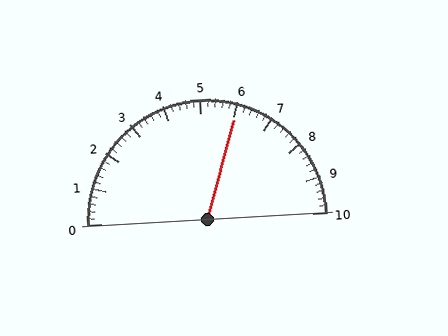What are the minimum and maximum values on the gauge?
The gauge ranges from 0 to 10.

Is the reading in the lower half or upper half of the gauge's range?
The reading is in the upper half of the range (0 to 10).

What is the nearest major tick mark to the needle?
The nearest major tick mark is 6.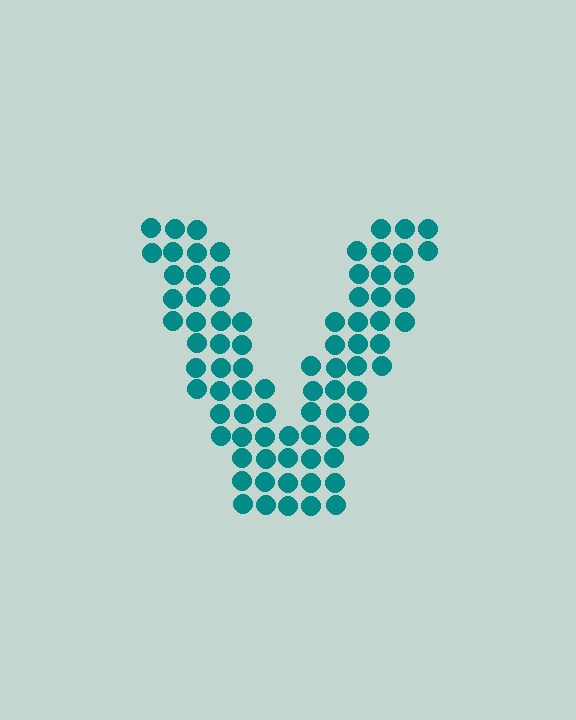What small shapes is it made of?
It is made of small circles.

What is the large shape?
The large shape is the letter V.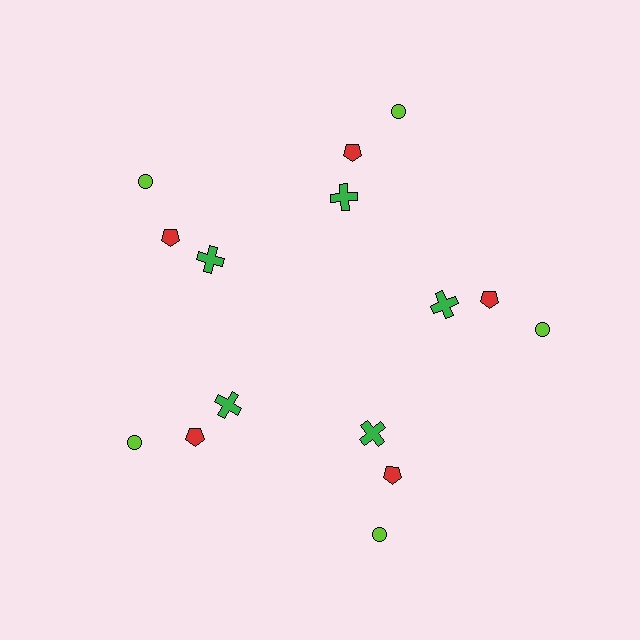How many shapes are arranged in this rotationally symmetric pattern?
There are 15 shapes, arranged in 5 groups of 3.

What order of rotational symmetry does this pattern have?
This pattern has 5-fold rotational symmetry.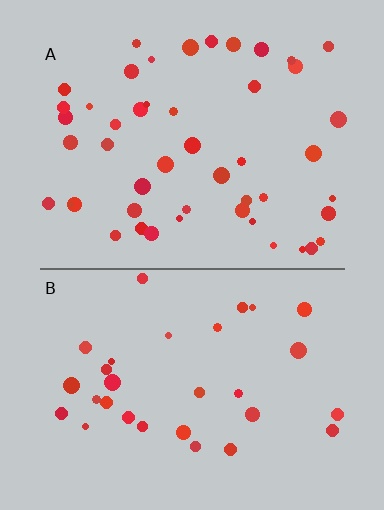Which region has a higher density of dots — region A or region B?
A (the top).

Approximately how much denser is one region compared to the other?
Approximately 1.6× — region A over region B.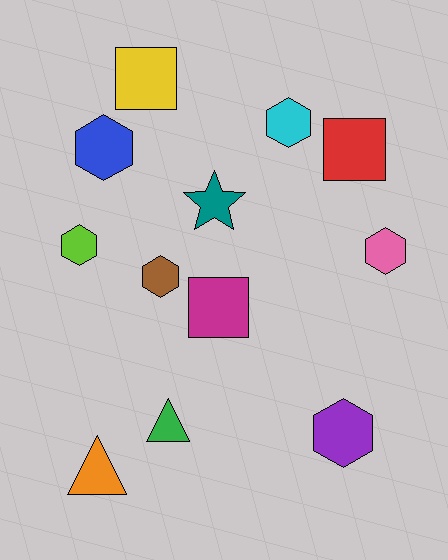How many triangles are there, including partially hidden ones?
There are 2 triangles.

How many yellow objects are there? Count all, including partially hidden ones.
There is 1 yellow object.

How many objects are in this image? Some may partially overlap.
There are 12 objects.